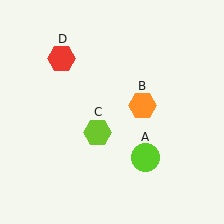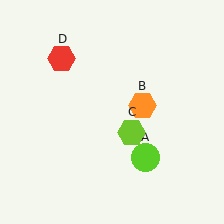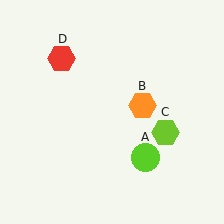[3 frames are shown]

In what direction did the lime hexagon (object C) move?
The lime hexagon (object C) moved right.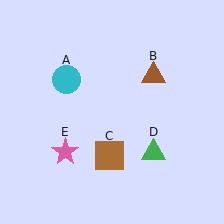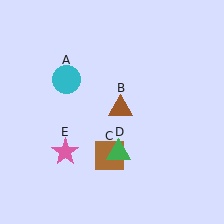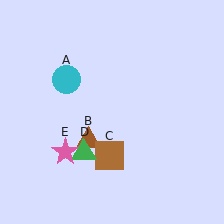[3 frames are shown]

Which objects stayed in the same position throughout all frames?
Cyan circle (object A) and brown square (object C) and pink star (object E) remained stationary.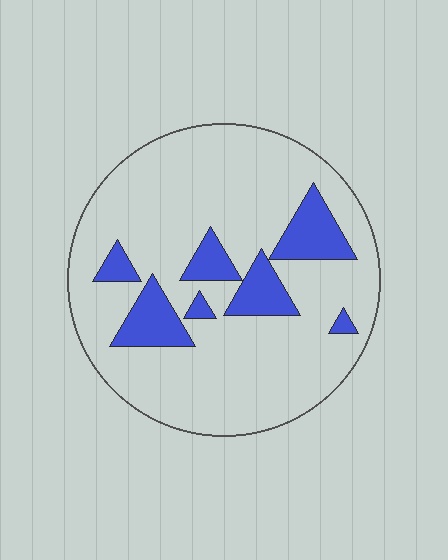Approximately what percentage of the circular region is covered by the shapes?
Approximately 15%.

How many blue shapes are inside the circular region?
7.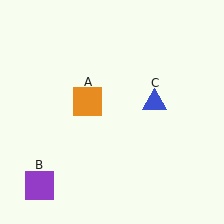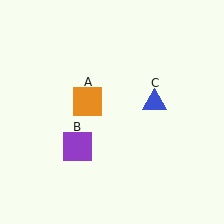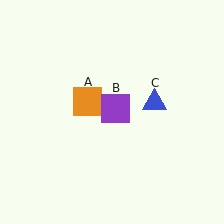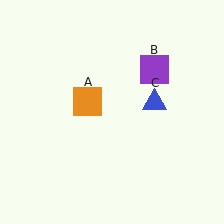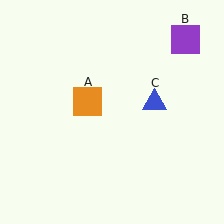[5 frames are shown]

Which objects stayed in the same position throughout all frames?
Orange square (object A) and blue triangle (object C) remained stationary.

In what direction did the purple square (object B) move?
The purple square (object B) moved up and to the right.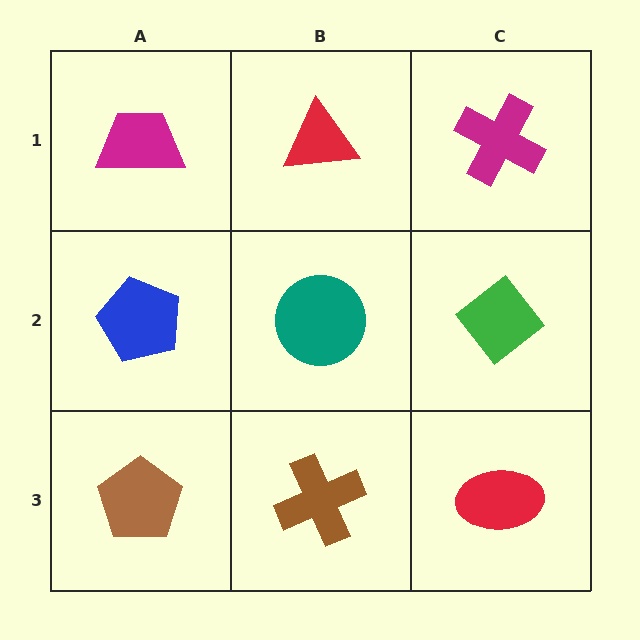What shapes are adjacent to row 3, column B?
A teal circle (row 2, column B), a brown pentagon (row 3, column A), a red ellipse (row 3, column C).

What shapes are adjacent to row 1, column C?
A green diamond (row 2, column C), a red triangle (row 1, column B).